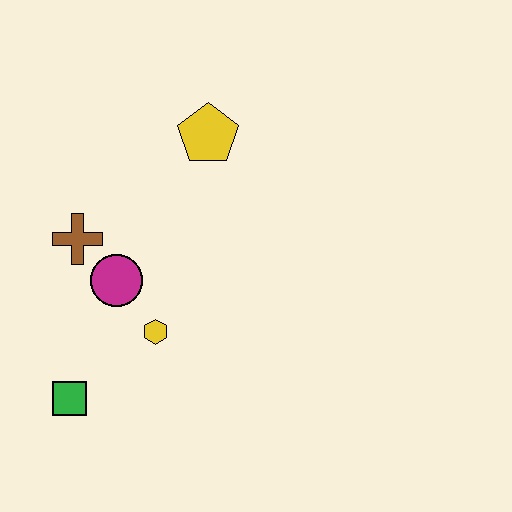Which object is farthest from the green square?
The yellow pentagon is farthest from the green square.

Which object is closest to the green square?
The yellow hexagon is closest to the green square.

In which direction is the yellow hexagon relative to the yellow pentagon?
The yellow hexagon is below the yellow pentagon.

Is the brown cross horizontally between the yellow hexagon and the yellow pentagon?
No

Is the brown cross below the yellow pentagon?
Yes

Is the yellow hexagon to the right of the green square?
Yes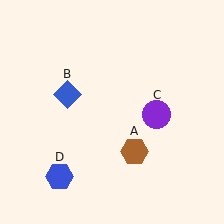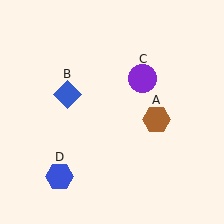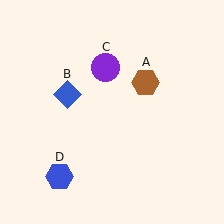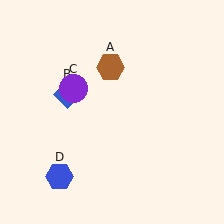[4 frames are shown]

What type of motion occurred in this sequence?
The brown hexagon (object A), purple circle (object C) rotated counterclockwise around the center of the scene.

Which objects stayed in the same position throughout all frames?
Blue diamond (object B) and blue hexagon (object D) remained stationary.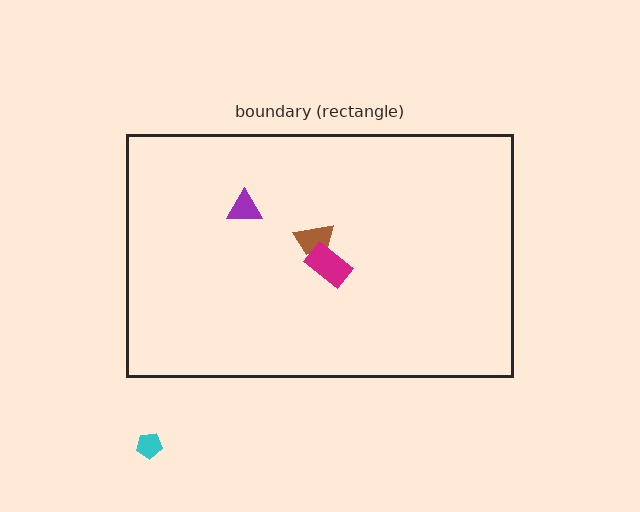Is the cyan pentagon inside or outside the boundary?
Outside.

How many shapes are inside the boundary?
3 inside, 1 outside.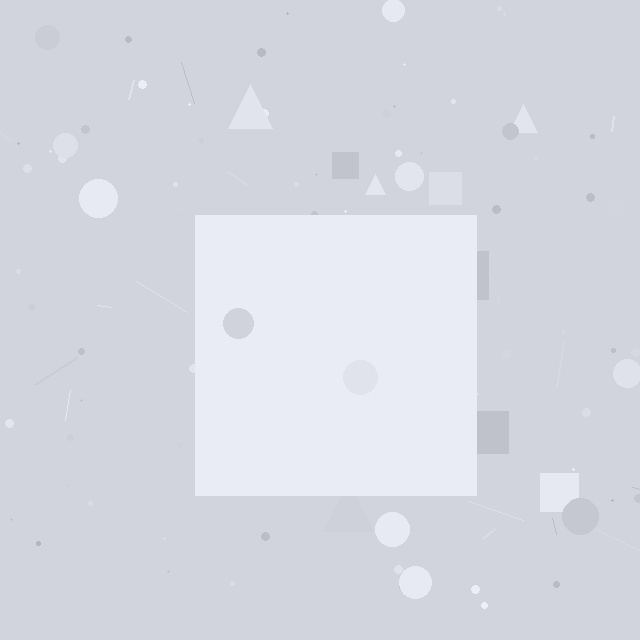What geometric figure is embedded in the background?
A square is embedded in the background.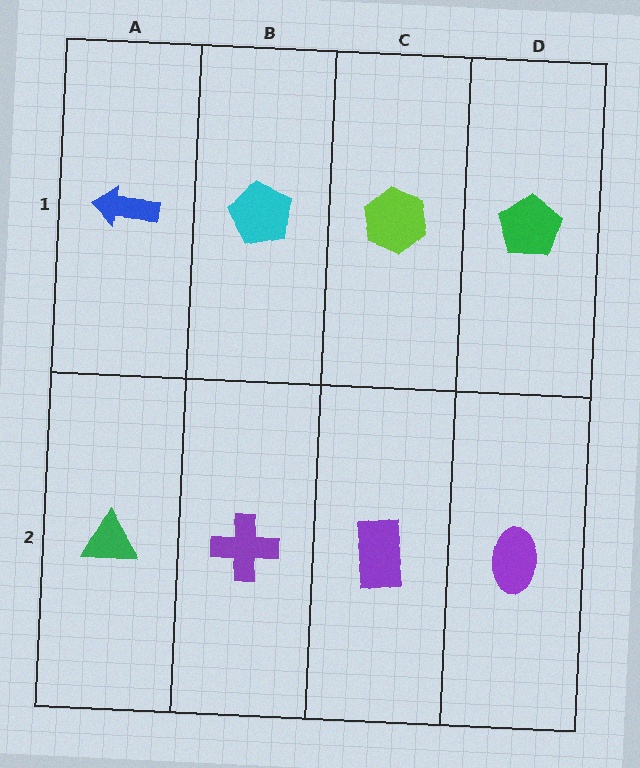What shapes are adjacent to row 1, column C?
A purple rectangle (row 2, column C), a cyan pentagon (row 1, column B), a green pentagon (row 1, column D).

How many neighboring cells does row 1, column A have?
2.